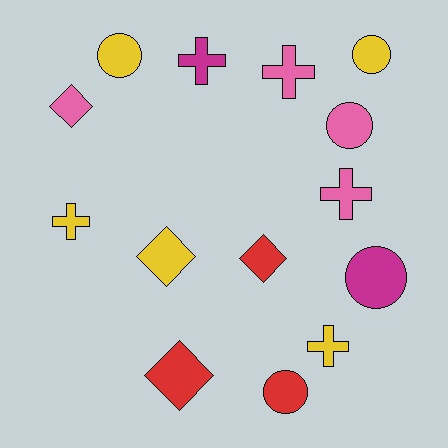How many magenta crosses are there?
There is 1 magenta cross.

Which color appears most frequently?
Yellow, with 5 objects.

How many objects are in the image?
There are 14 objects.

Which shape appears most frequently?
Circle, with 5 objects.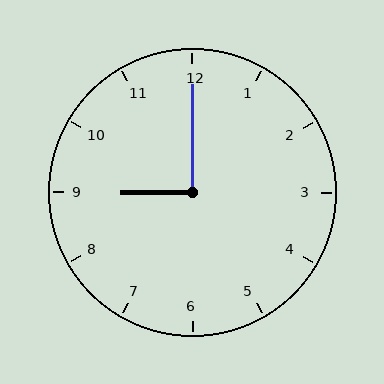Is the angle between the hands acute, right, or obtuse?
It is right.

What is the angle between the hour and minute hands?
Approximately 90 degrees.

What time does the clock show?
9:00.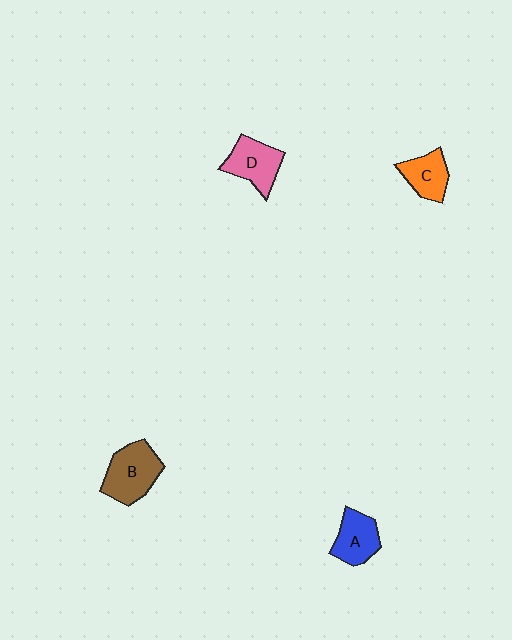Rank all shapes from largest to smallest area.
From largest to smallest: B (brown), D (pink), A (blue), C (orange).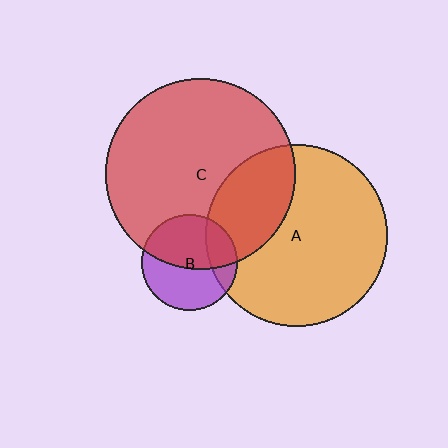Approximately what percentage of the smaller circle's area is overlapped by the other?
Approximately 20%.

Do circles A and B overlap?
Yes.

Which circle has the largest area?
Circle C (red).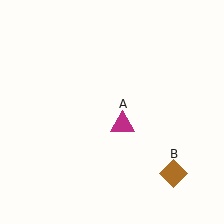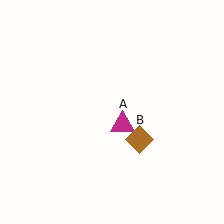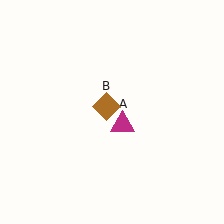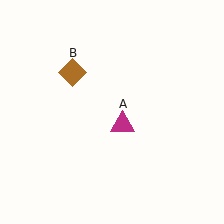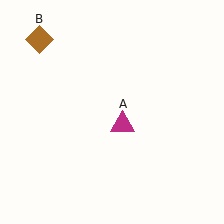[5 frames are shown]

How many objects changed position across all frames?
1 object changed position: brown diamond (object B).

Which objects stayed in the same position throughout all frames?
Magenta triangle (object A) remained stationary.